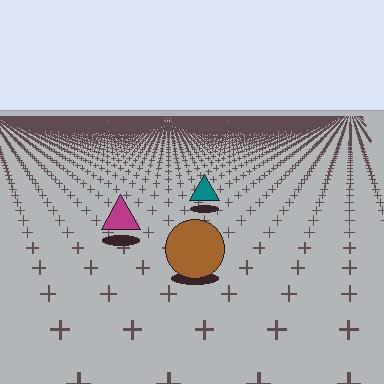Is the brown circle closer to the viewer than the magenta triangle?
Yes. The brown circle is closer — you can tell from the texture gradient: the ground texture is coarser near it.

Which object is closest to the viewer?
The brown circle is closest. The texture marks near it are larger and more spread out.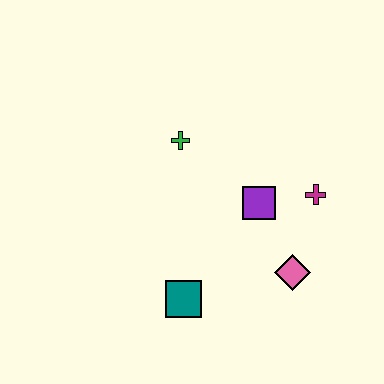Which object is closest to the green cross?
The purple square is closest to the green cross.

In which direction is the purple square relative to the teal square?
The purple square is above the teal square.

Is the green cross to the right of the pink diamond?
No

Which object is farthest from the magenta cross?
The teal square is farthest from the magenta cross.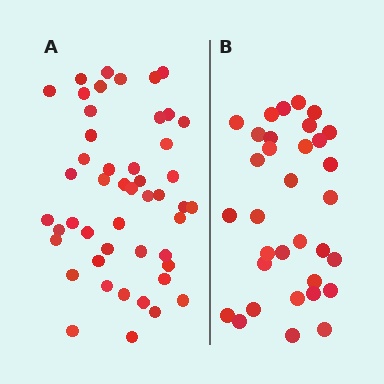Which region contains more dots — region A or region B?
Region A (the left region) has more dots.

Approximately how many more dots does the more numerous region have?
Region A has approximately 15 more dots than region B.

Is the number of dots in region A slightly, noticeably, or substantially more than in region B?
Region A has substantially more. The ratio is roughly 1.5 to 1.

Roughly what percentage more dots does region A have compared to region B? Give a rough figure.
About 45% more.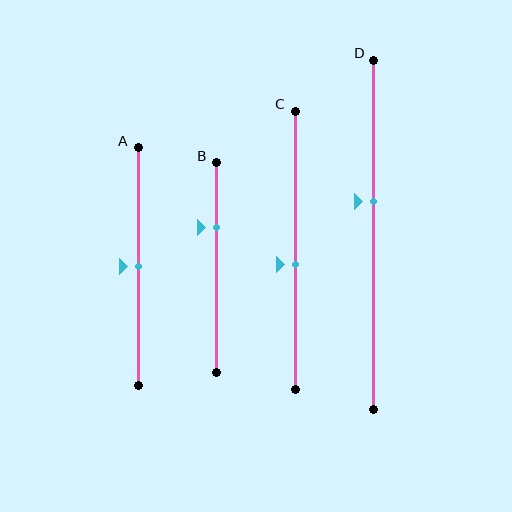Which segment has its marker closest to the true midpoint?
Segment A has its marker closest to the true midpoint.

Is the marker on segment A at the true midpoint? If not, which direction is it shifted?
Yes, the marker on segment A is at the true midpoint.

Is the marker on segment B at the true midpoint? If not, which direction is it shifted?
No, the marker on segment B is shifted upward by about 19% of the segment length.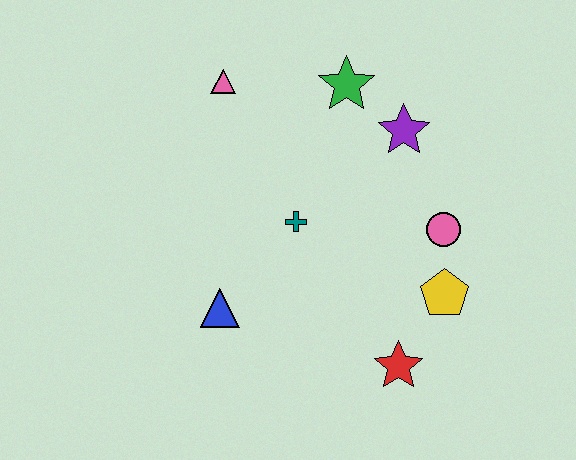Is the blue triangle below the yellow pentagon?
Yes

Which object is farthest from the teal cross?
The red star is farthest from the teal cross.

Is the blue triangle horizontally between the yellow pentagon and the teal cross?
No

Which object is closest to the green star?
The purple star is closest to the green star.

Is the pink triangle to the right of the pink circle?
No